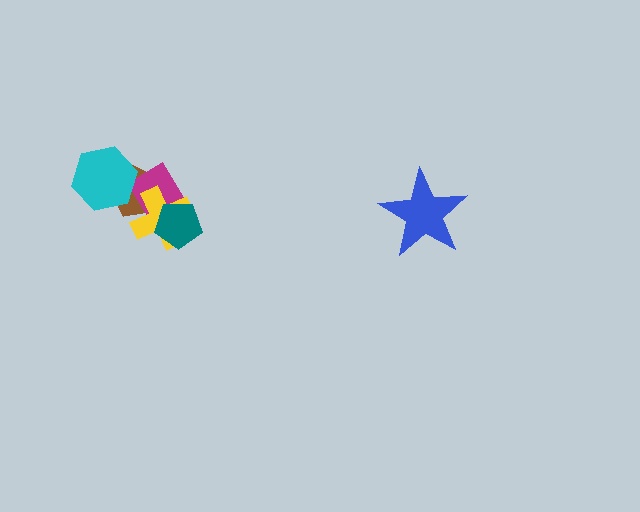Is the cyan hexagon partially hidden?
No, no other shape covers it.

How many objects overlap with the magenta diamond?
4 objects overlap with the magenta diamond.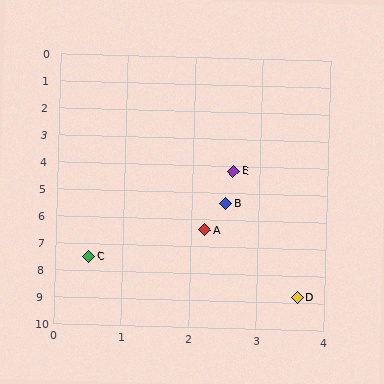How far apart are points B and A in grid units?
Points B and A are about 1.0 grid units apart.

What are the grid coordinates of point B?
Point B is at approximately (2.5, 5.4).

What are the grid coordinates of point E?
Point E is at approximately (2.6, 4.2).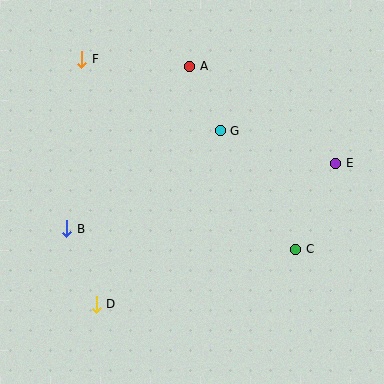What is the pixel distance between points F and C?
The distance between F and C is 286 pixels.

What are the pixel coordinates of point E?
Point E is at (336, 163).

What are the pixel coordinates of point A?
Point A is at (190, 66).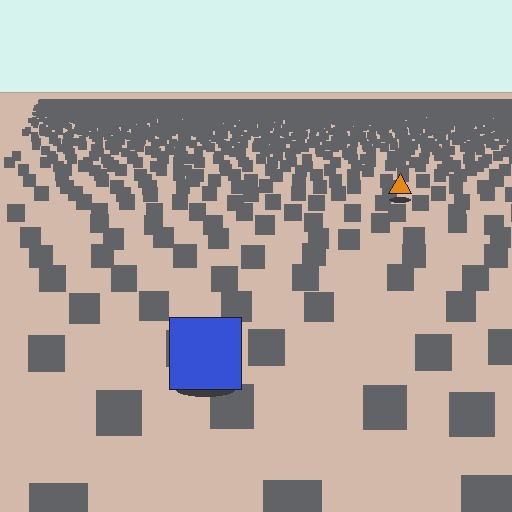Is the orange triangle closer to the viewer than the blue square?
No. The blue square is closer — you can tell from the texture gradient: the ground texture is coarser near it.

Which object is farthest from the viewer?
The orange triangle is farthest from the viewer. It appears smaller and the ground texture around it is denser.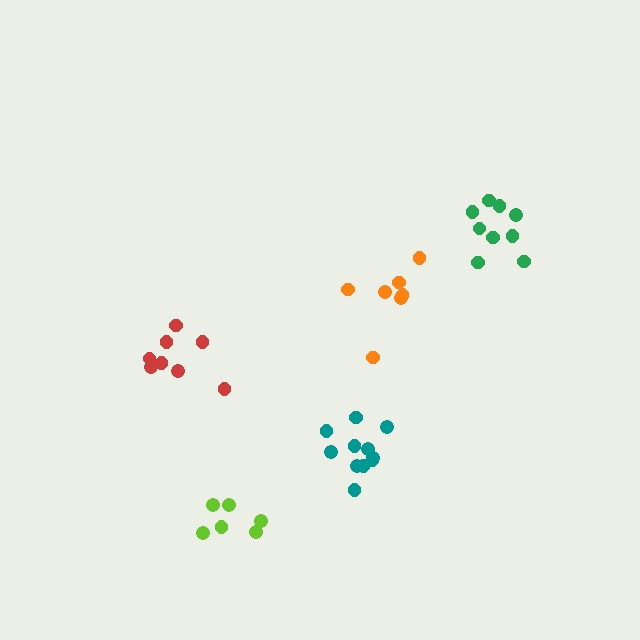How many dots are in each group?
Group 1: 7 dots, Group 2: 11 dots, Group 3: 9 dots, Group 4: 6 dots, Group 5: 8 dots (41 total).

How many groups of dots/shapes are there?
There are 5 groups.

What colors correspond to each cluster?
The clusters are colored: orange, teal, green, lime, red.